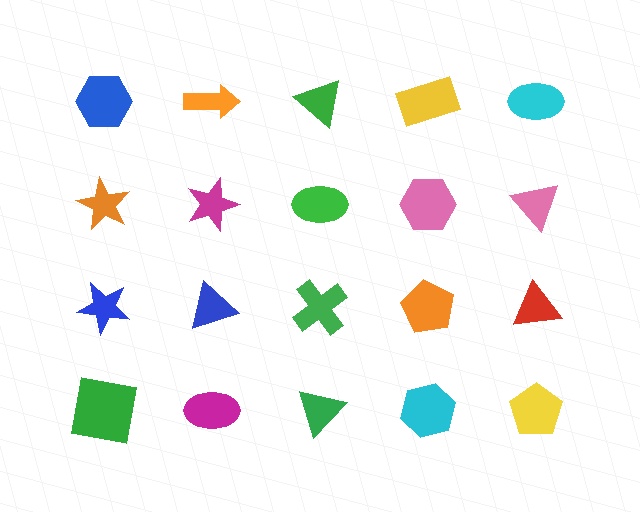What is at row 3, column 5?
A red triangle.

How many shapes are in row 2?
5 shapes.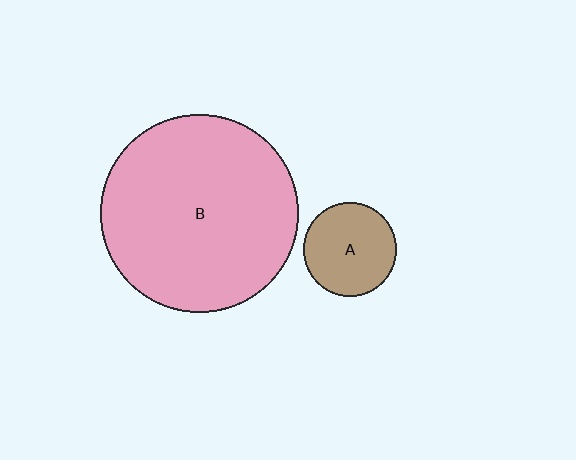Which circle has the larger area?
Circle B (pink).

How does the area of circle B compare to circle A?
Approximately 4.5 times.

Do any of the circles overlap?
No, none of the circles overlap.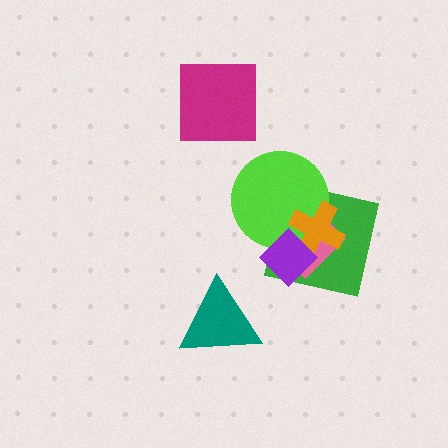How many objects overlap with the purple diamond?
4 objects overlap with the purple diamond.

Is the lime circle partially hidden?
Yes, it is partially covered by another shape.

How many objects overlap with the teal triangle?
0 objects overlap with the teal triangle.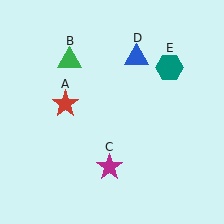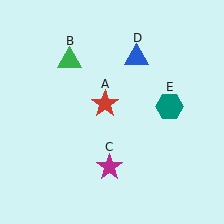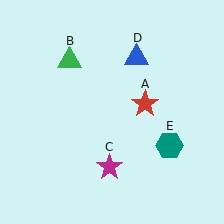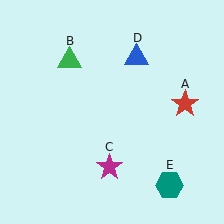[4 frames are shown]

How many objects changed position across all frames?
2 objects changed position: red star (object A), teal hexagon (object E).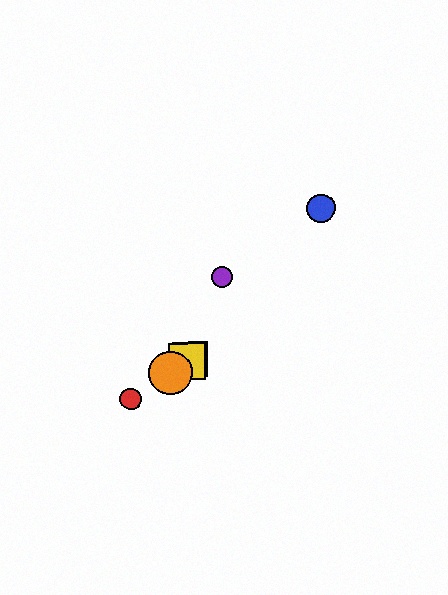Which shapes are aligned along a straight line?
The red circle, the green square, the yellow square, the orange circle are aligned along a straight line.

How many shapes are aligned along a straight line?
4 shapes (the red circle, the green square, the yellow square, the orange circle) are aligned along a straight line.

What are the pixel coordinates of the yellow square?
The yellow square is at (187, 362).